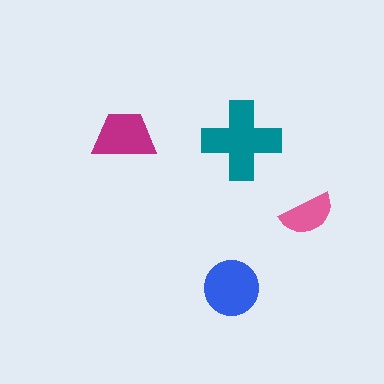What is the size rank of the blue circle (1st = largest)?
2nd.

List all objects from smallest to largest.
The pink semicircle, the magenta trapezoid, the blue circle, the teal cross.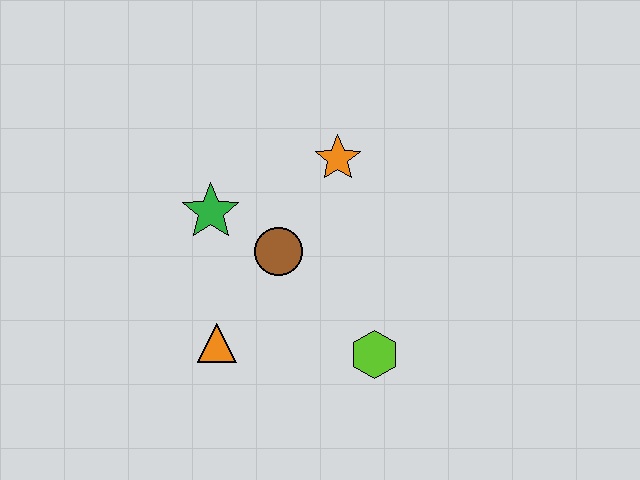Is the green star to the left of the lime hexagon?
Yes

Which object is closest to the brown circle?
The green star is closest to the brown circle.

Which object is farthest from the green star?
The lime hexagon is farthest from the green star.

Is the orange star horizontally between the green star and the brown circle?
No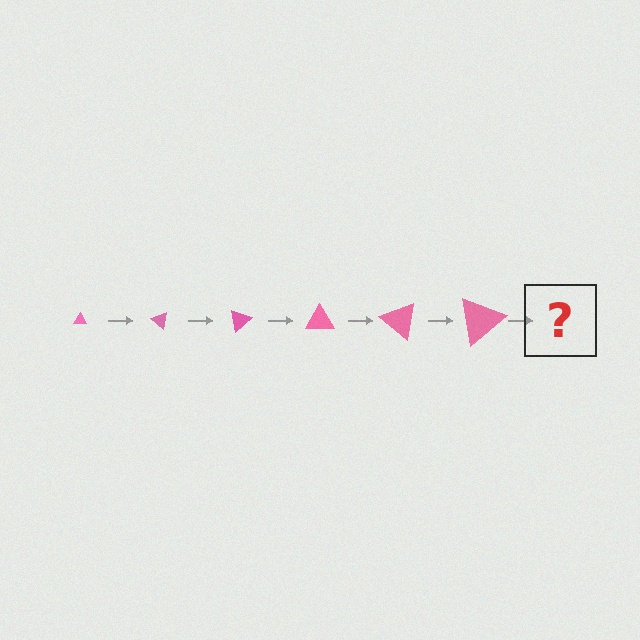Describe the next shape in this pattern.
It should be a triangle, larger than the previous one and rotated 240 degrees from the start.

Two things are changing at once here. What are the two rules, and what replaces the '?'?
The two rules are that the triangle grows larger each step and it rotates 40 degrees each step. The '?' should be a triangle, larger than the previous one and rotated 240 degrees from the start.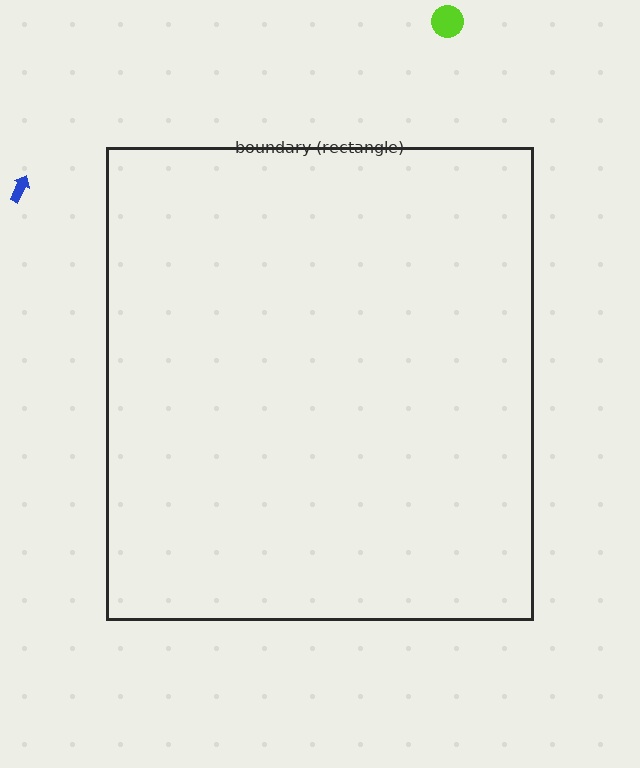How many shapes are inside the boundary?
0 inside, 2 outside.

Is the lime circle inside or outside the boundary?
Outside.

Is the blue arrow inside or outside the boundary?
Outside.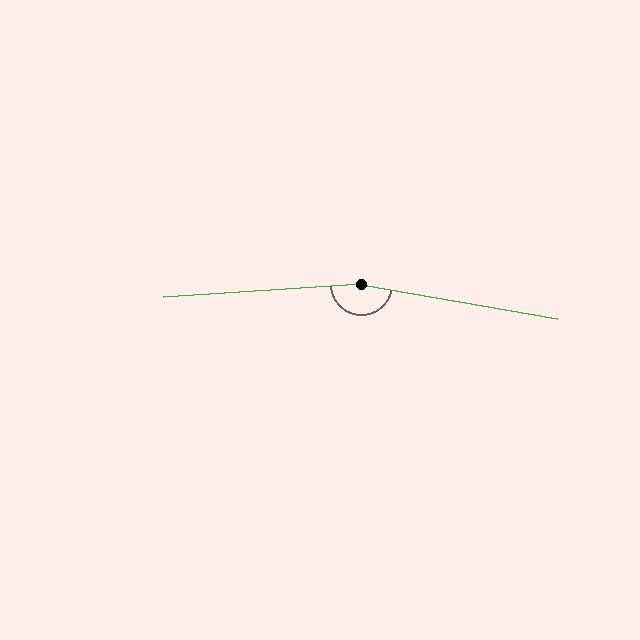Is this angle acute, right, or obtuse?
It is obtuse.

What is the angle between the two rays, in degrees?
Approximately 166 degrees.